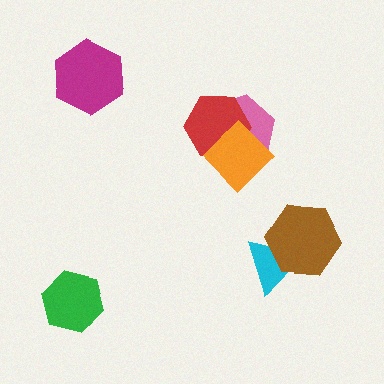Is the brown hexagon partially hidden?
No, no other shape covers it.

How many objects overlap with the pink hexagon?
2 objects overlap with the pink hexagon.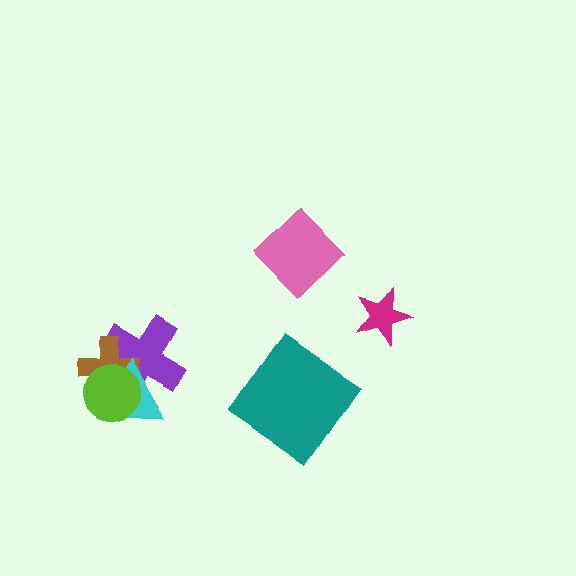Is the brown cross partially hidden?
Yes, it is partially covered by another shape.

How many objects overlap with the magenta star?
0 objects overlap with the magenta star.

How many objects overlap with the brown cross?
3 objects overlap with the brown cross.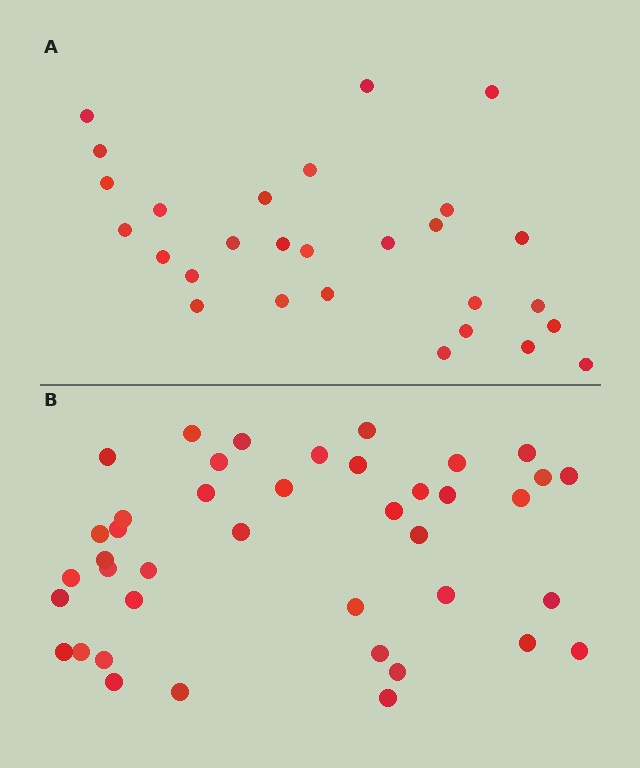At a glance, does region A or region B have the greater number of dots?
Region B (the bottom region) has more dots.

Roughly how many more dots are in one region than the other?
Region B has approximately 15 more dots than region A.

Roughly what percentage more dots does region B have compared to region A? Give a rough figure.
About 45% more.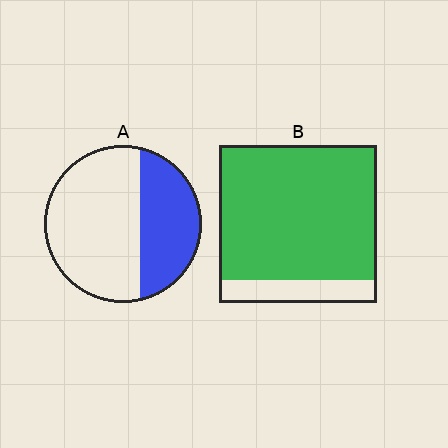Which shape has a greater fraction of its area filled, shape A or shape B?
Shape B.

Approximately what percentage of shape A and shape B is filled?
A is approximately 35% and B is approximately 85%.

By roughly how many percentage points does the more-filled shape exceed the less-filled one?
By roughly 50 percentage points (B over A).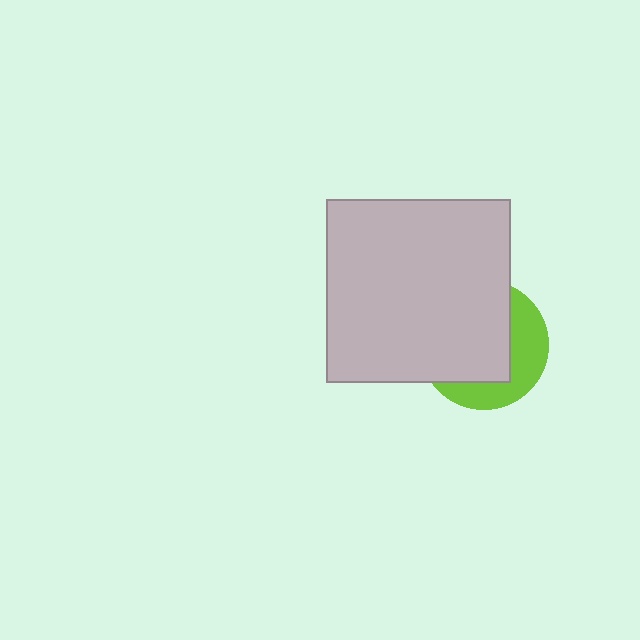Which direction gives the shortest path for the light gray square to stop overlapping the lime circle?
Moving toward the upper-left gives the shortest separation.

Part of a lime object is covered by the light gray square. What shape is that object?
It is a circle.